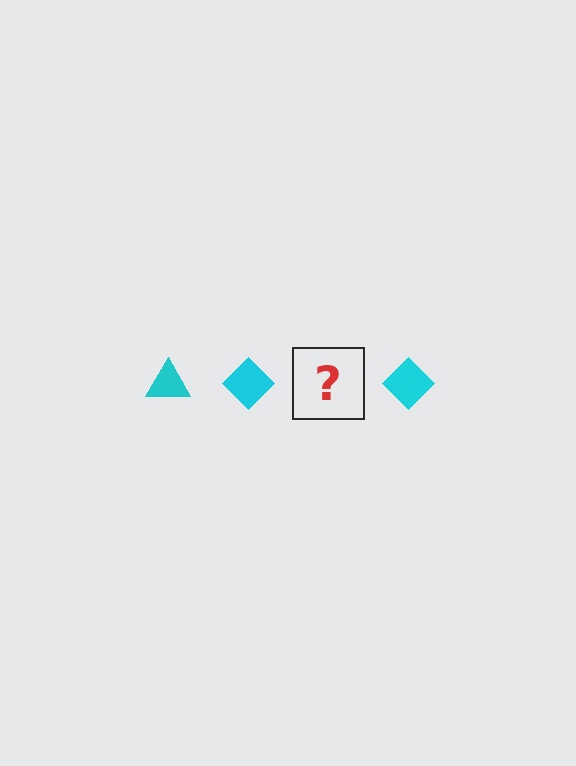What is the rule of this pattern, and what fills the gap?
The rule is that the pattern cycles through triangle, diamond shapes in cyan. The gap should be filled with a cyan triangle.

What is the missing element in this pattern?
The missing element is a cyan triangle.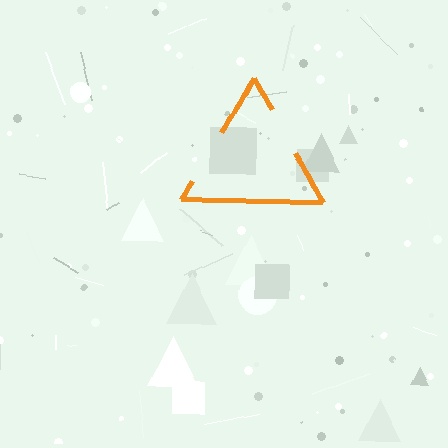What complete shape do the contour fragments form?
The contour fragments form a triangle.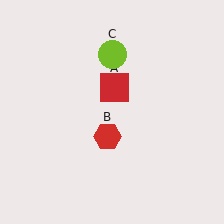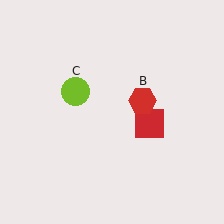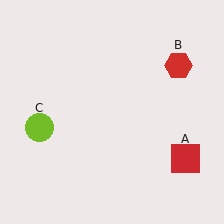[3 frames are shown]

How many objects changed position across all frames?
3 objects changed position: red square (object A), red hexagon (object B), lime circle (object C).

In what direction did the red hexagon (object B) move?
The red hexagon (object B) moved up and to the right.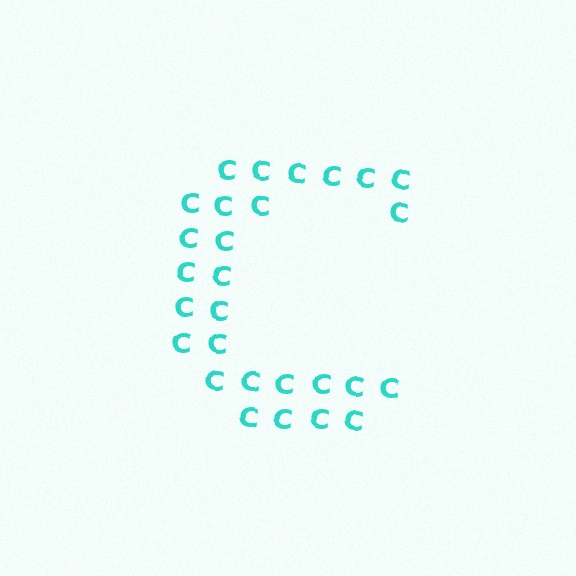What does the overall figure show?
The overall figure shows the letter C.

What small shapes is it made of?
It is made of small letter C's.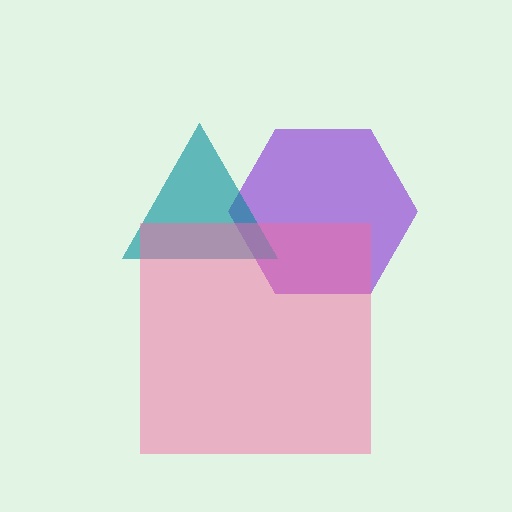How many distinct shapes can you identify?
There are 3 distinct shapes: a purple hexagon, a teal triangle, a pink square.